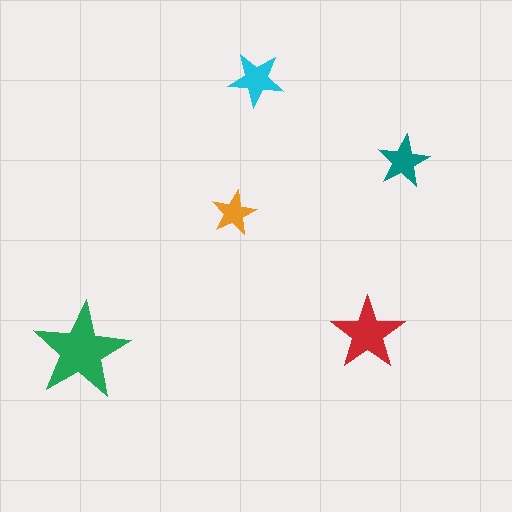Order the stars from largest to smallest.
the green one, the red one, the cyan one, the teal one, the orange one.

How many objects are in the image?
There are 5 objects in the image.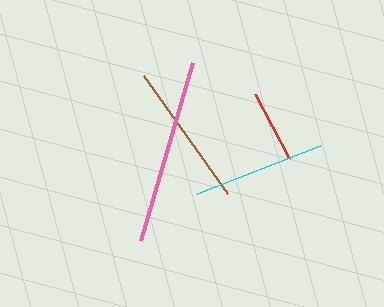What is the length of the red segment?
The red segment is approximately 73 pixels long.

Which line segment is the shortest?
The red line is the shortest at approximately 73 pixels.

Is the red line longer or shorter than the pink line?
The pink line is longer than the red line.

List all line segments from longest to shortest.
From longest to shortest: pink, brown, cyan, red.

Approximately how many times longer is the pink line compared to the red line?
The pink line is approximately 2.6 times the length of the red line.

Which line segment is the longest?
The pink line is the longest at approximately 186 pixels.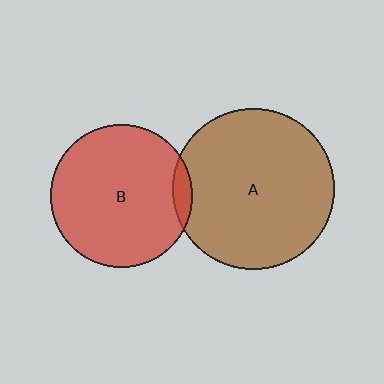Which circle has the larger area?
Circle A (brown).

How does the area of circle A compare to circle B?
Approximately 1.3 times.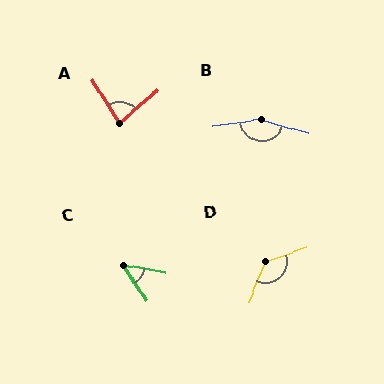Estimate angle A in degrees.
Approximately 81 degrees.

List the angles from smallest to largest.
C (48°), A (81°), D (131°), B (155°).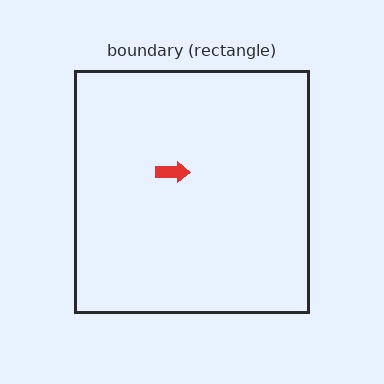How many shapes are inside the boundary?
1 inside, 0 outside.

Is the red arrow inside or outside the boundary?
Inside.